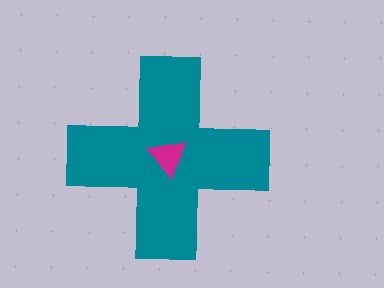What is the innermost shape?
The magenta triangle.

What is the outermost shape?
The teal cross.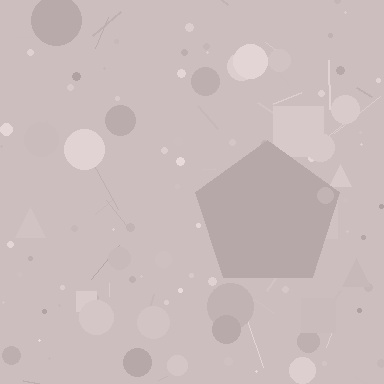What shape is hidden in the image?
A pentagon is hidden in the image.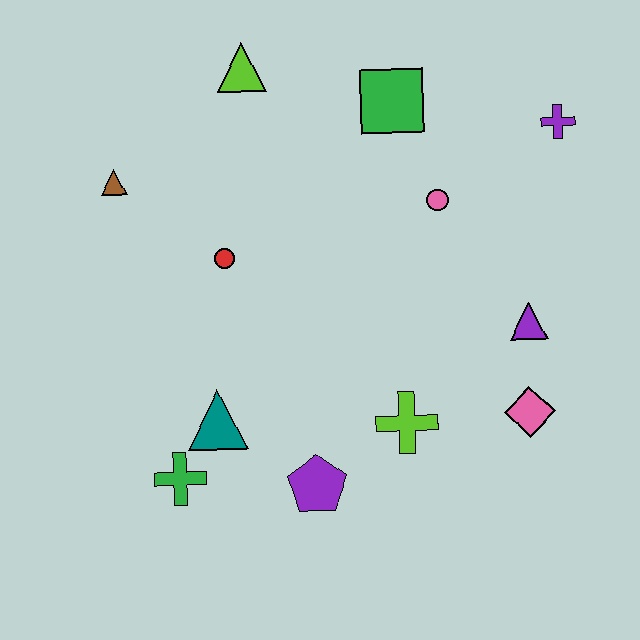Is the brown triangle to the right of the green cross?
No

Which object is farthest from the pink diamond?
The brown triangle is farthest from the pink diamond.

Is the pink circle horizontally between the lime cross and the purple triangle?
Yes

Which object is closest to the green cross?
The teal triangle is closest to the green cross.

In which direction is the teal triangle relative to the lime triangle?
The teal triangle is below the lime triangle.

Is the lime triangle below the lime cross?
No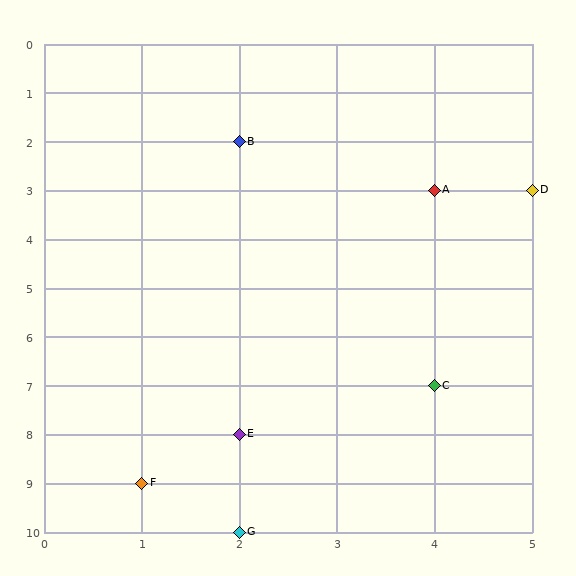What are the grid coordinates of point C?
Point C is at grid coordinates (4, 7).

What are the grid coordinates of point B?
Point B is at grid coordinates (2, 2).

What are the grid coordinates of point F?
Point F is at grid coordinates (1, 9).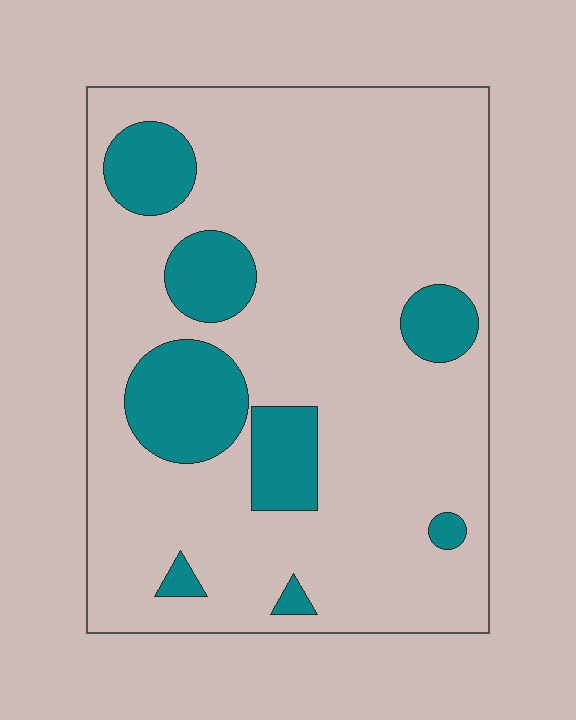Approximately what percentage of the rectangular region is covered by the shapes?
Approximately 20%.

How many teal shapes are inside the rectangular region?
8.